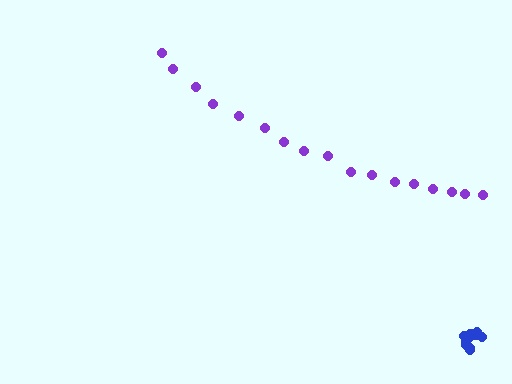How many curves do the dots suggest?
There are 2 distinct paths.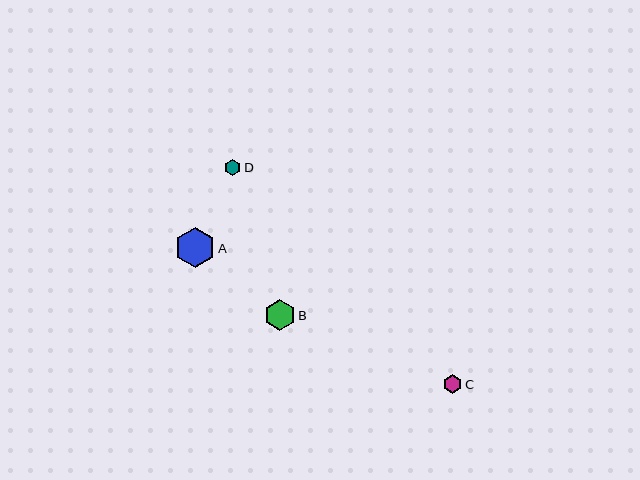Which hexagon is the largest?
Hexagon A is the largest with a size of approximately 40 pixels.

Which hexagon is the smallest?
Hexagon D is the smallest with a size of approximately 16 pixels.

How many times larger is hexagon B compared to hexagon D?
Hexagon B is approximately 1.9 times the size of hexagon D.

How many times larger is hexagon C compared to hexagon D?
Hexagon C is approximately 1.2 times the size of hexagon D.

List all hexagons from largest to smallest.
From largest to smallest: A, B, C, D.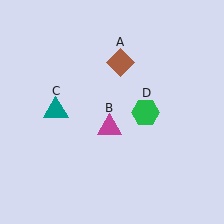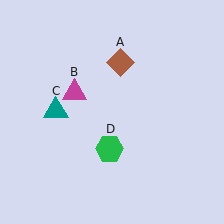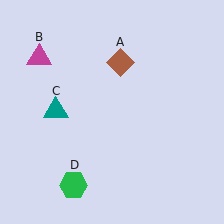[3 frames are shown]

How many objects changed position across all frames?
2 objects changed position: magenta triangle (object B), green hexagon (object D).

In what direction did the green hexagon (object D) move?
The green hexagon (object D) moved down and to the left.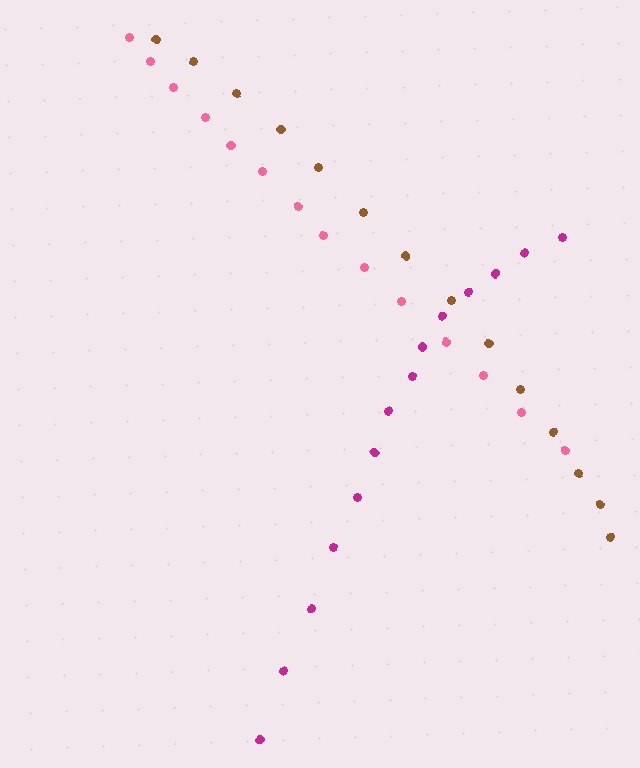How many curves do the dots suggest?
There are 3 distinct paths.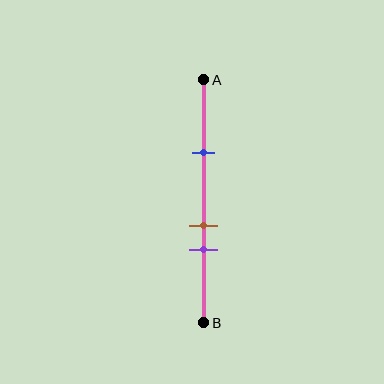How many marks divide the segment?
There are 3 marks dividing the segment.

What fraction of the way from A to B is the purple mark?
The purple mark is approximately 70% (0.7) of the way from A to B.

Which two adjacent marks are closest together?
The brown and purple marks are the closest adjacent pair.